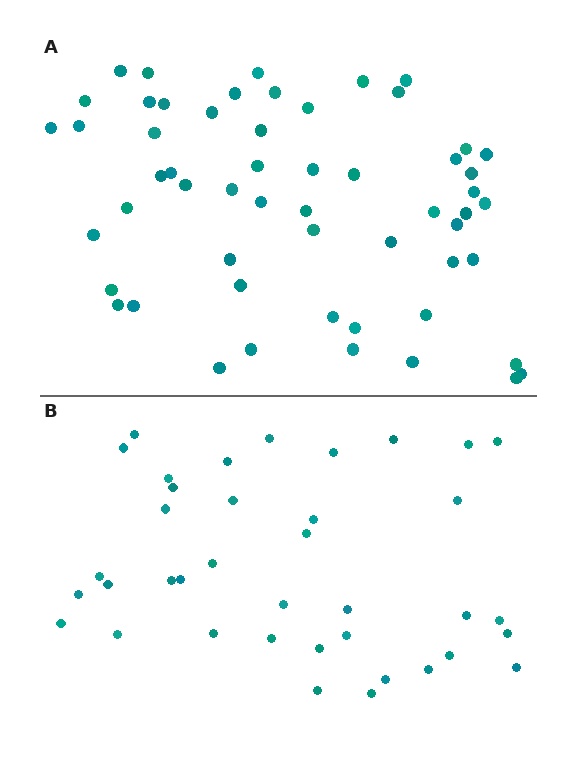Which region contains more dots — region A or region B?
Region A (the top region) has more dots.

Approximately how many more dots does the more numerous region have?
Region A has approximately 20 more dots than region B.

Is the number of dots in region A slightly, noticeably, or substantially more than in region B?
Region A has substantially more. The ratio is roughly 1.5 to 1.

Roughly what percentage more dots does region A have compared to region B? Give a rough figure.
About 45% more.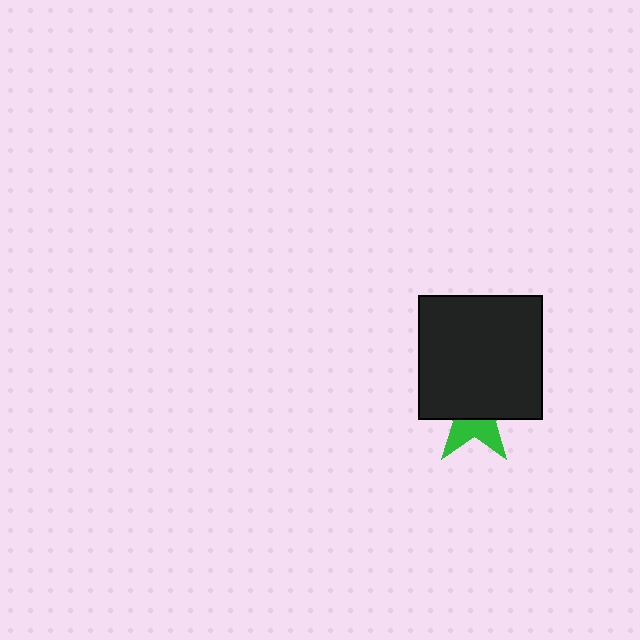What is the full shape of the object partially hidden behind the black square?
The partially hidden object is a green star.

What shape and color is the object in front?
The object in front is a black square.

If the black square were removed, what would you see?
You would see the complete green star.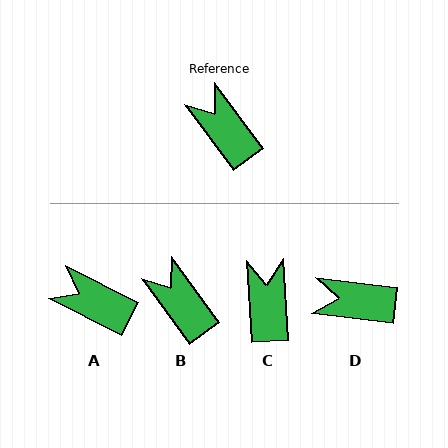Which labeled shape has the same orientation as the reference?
B.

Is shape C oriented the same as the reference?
No, it is off by about 33 degrees.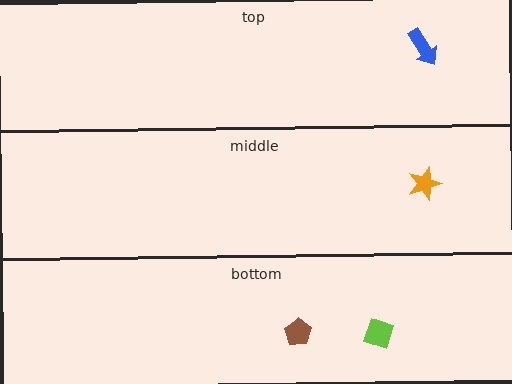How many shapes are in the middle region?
1.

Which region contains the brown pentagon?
The bottom region.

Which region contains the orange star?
The middle region.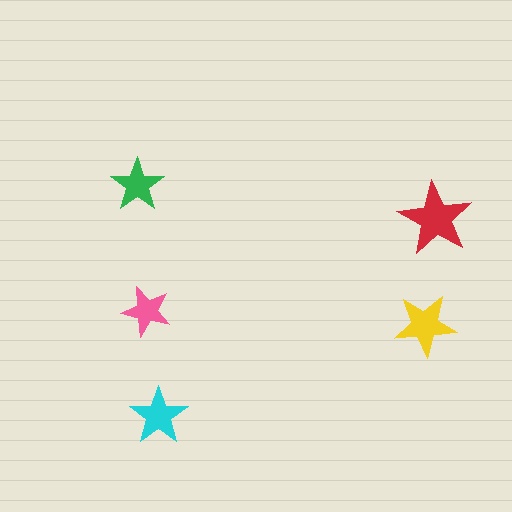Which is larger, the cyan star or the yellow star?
The yellow one.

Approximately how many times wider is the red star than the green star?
About 1.5 times wider.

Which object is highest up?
The green star is topmost.